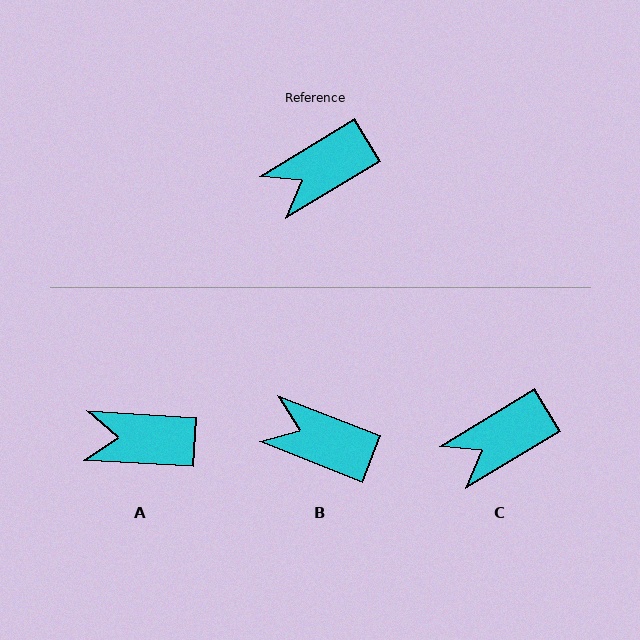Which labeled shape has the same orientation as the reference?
C.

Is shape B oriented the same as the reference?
No, it is off by about 53 degrees.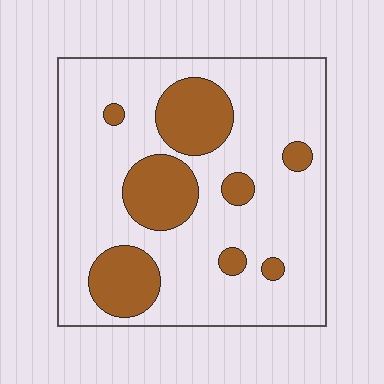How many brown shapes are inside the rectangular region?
8.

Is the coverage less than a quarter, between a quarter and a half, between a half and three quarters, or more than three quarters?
Less than a quarter.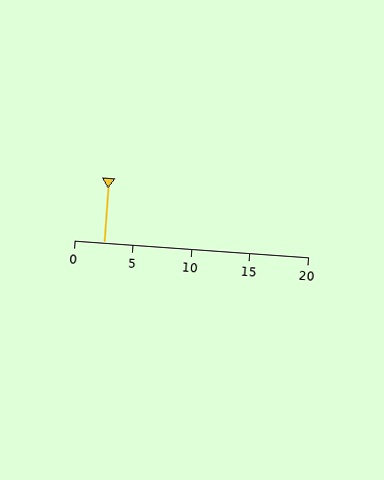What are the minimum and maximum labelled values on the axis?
The axis runs from 0 to 20.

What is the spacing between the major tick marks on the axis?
The major ticks are spaced 5 apart.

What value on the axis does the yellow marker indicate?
The marker indicates approximately 2.5.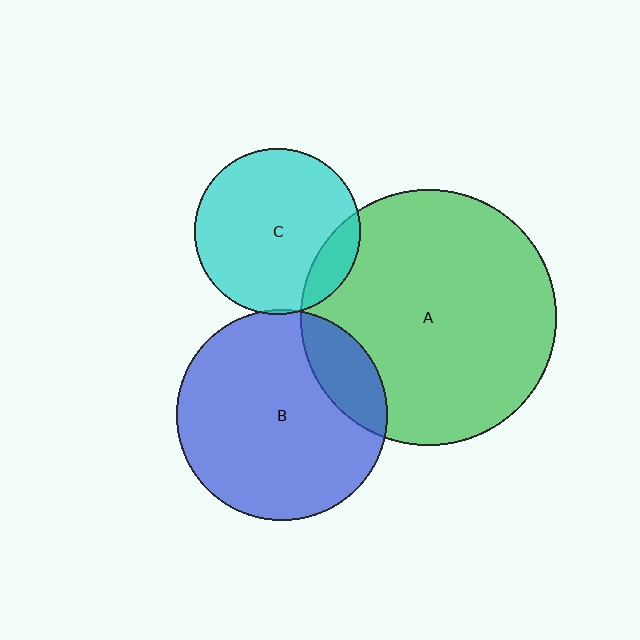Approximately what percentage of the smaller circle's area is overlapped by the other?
Approximately 5%.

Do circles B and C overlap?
Yes.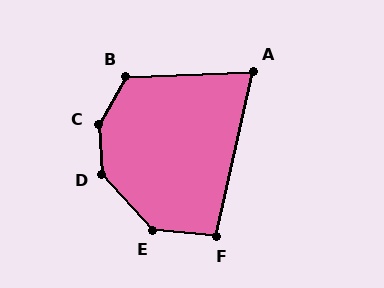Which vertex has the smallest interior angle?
A, at approximately 75 degrees.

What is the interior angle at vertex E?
Approximately 137 degrees (obtuse).